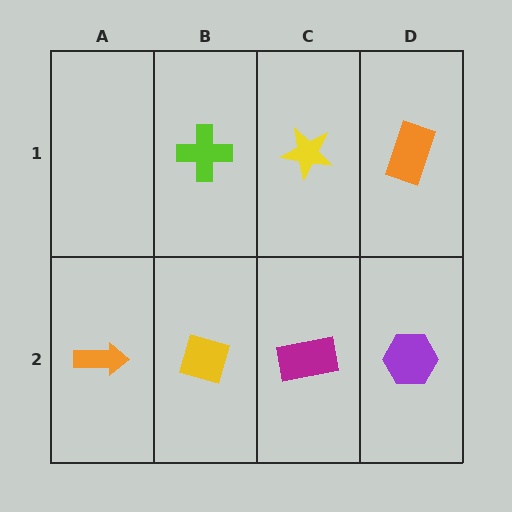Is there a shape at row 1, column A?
No, that cell is empty.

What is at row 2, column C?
A magenta rectangle.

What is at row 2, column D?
A purple hexagon.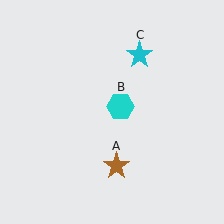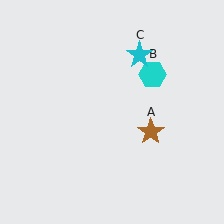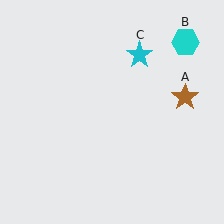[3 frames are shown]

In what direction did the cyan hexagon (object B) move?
The cyan hexagon (object B) moved up and to the right.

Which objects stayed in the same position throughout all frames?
Cyan star (object C) remained stationary.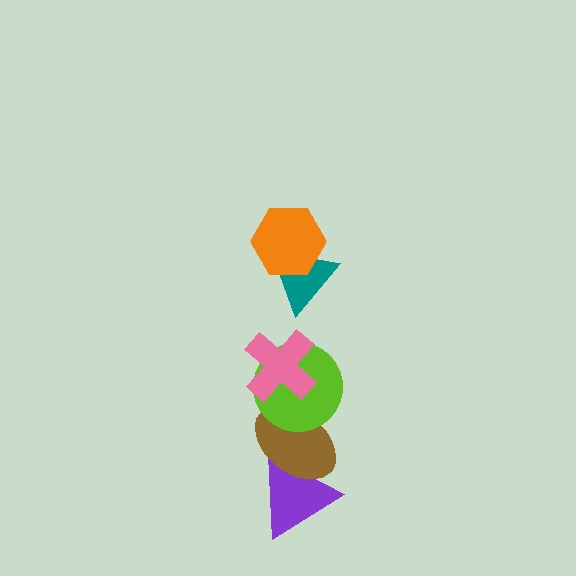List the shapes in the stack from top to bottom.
From top to bottom: the orange hexagon, the teal triangle, the pink cross, the lime circle, the brown ellipse, the purple triangle.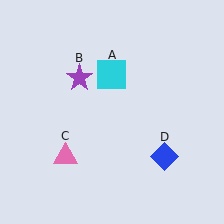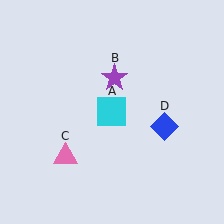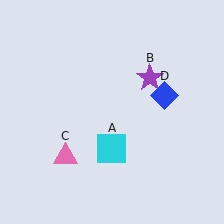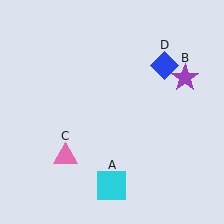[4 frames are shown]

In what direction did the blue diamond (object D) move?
The blue diamond (object D) moved up.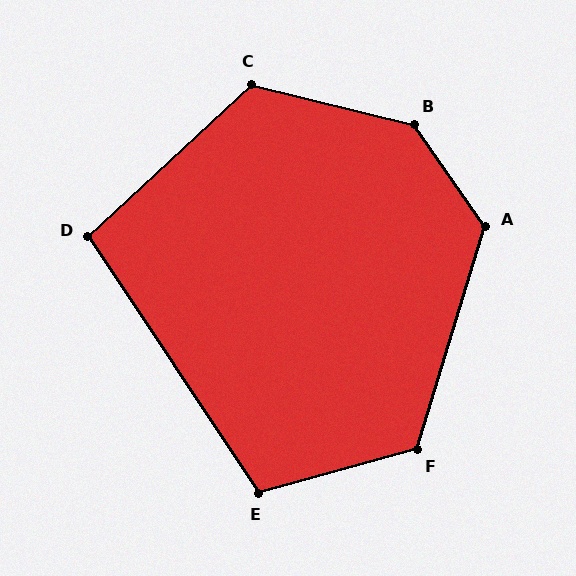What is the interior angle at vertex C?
Approximately 123 degrees (obtuse).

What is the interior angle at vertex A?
Approximately 128 degrees (obtuse).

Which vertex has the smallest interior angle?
D, at approximately 99 degrees.